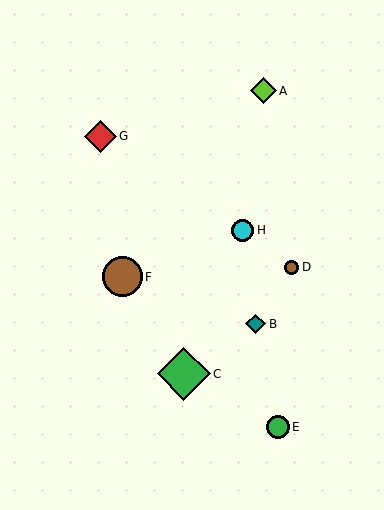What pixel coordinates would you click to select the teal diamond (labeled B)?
Click at (256, 324) to select the teal diamond B.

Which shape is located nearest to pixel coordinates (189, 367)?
The green diamond (labeled C) at (184, 374) is nearest to that location.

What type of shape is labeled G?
Shape G is a red diamond.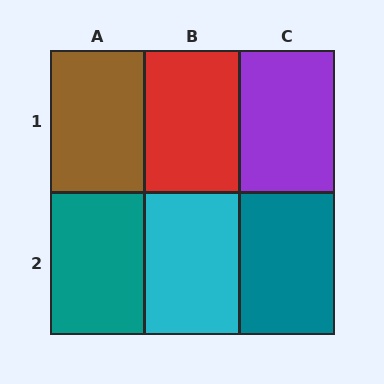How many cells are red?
1 cell is red.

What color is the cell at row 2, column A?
Teal.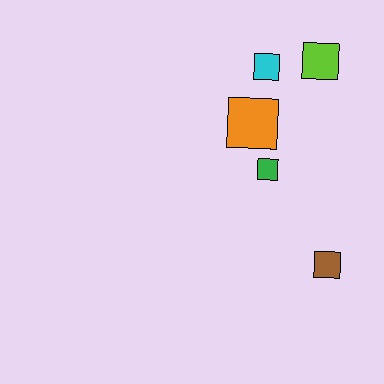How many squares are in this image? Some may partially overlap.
There are 5 squares.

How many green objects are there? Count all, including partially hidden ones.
There is 1 green object.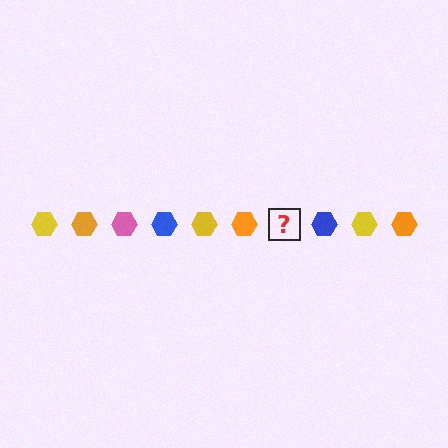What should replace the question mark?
The question mark should be replaced with a pink hexagon.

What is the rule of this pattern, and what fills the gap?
The rule is that the pattern cycles through yellow, orange, pink, blue hexagons. The gap should be filled with a pink hexagon.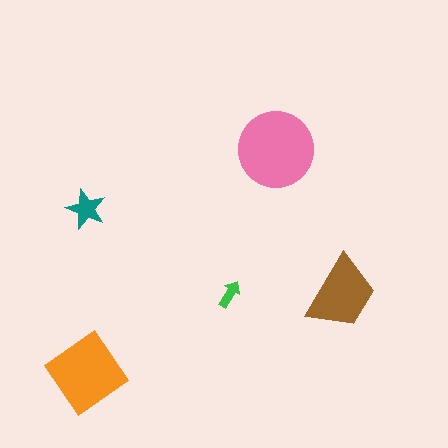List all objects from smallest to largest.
The green arrow, the teal star, the brown trapezoid, the orange diamond, the pink circle.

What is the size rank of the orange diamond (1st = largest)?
2nd.